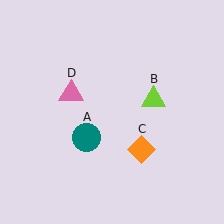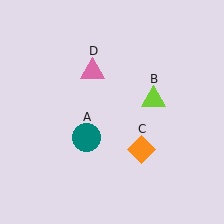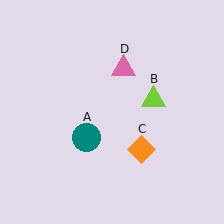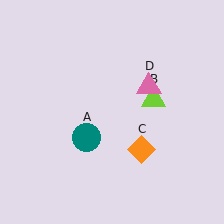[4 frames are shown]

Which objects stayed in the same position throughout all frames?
Teal circle (object A) and lime triangle (object B) and orange diamond (object C) remained stationary.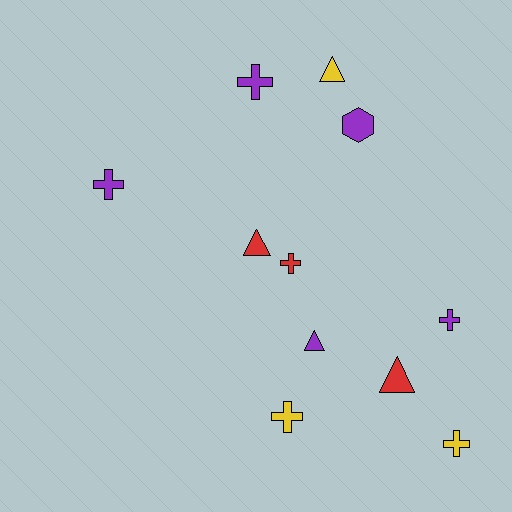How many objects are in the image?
There are 11 objects.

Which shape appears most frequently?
Cross, with 6 objects.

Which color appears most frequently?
Purple, with 5 objects.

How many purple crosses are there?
There are 3 purple crosses.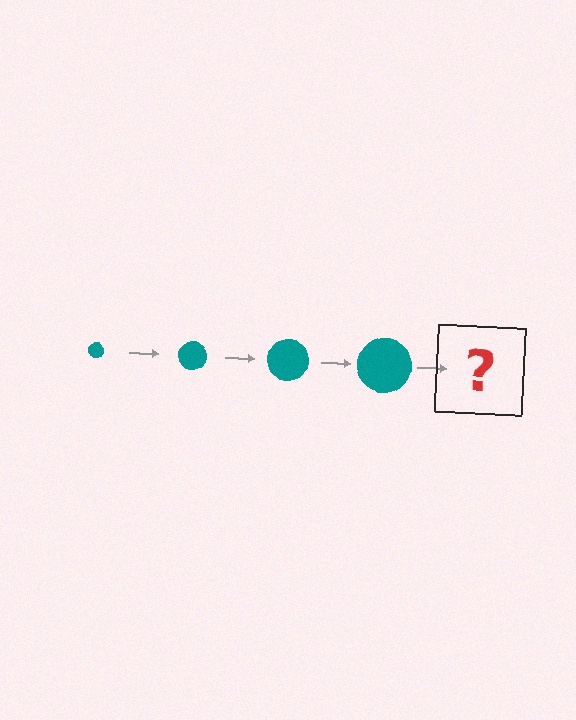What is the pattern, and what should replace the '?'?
The pattern is that the circle gets progressively larger each step. The '?' should be a teal circle, larger than the previous one.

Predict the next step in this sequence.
The next step is a teal circle, larger than the previous one.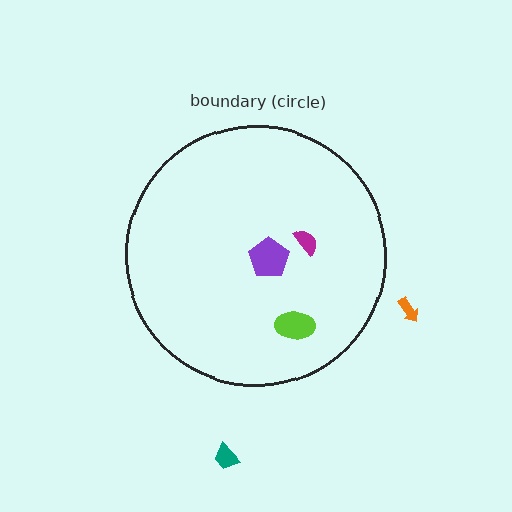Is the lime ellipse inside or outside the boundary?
Inside.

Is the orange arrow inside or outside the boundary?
Outside.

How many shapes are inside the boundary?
3 inside, 2 outside.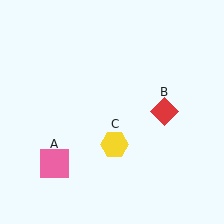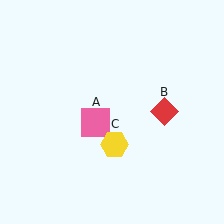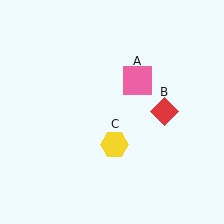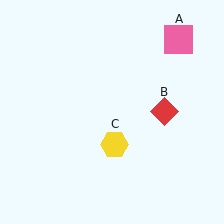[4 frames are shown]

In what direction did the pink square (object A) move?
The pink square (object A) moved up and to the right.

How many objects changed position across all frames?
1 object changed position: pink square (object A).